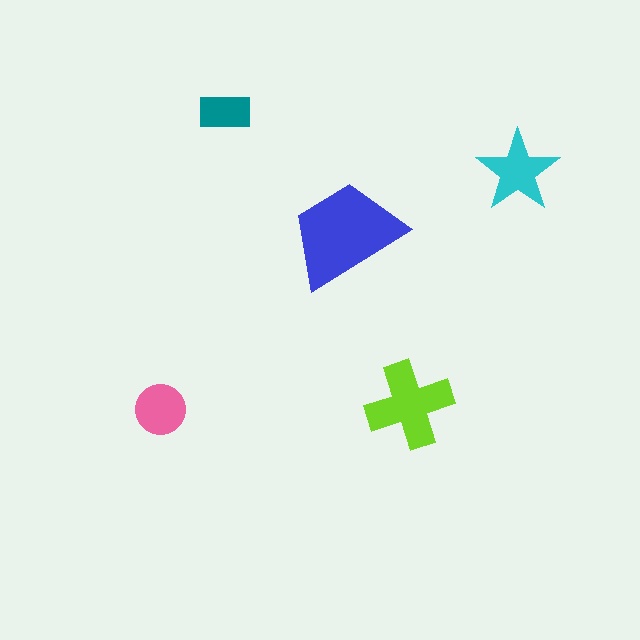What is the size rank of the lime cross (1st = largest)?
2nd.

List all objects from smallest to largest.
The teal rectangle, the pink circle, the cyan star, the lime cross, the blue trapezoid.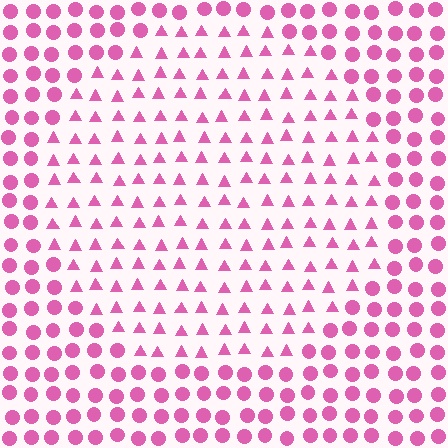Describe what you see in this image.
The image is filled with small pink elements arranged in a uniform grid. A circle-shaped region contains triangles, while the surrounding area contains circles. The boundary is defined purely by the change in element shape.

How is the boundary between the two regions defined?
The boundary is defined by a change in element shape: triangles inside vs. circles outside. All elements share the same color and spacing.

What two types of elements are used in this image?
The image uses triangles inside the circle region and circles outside it.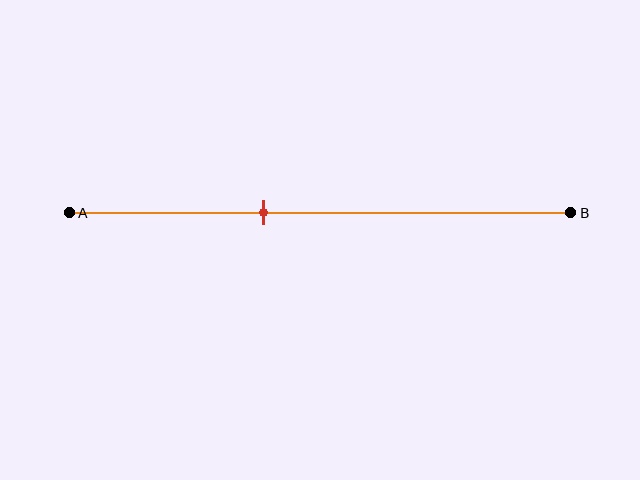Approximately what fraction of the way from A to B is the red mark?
The red mark is approximately 40% of the way from A to B.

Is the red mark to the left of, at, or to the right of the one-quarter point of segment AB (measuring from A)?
The red mark is to the right of the one-quarter point of segment AB.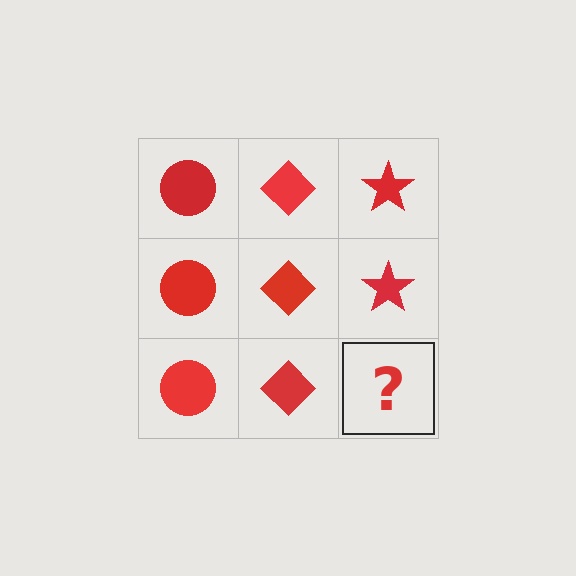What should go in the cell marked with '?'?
The missing cell should contain a red star.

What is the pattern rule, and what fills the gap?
The rule is that each column has a consistent shape. The gap should be filled with a red star.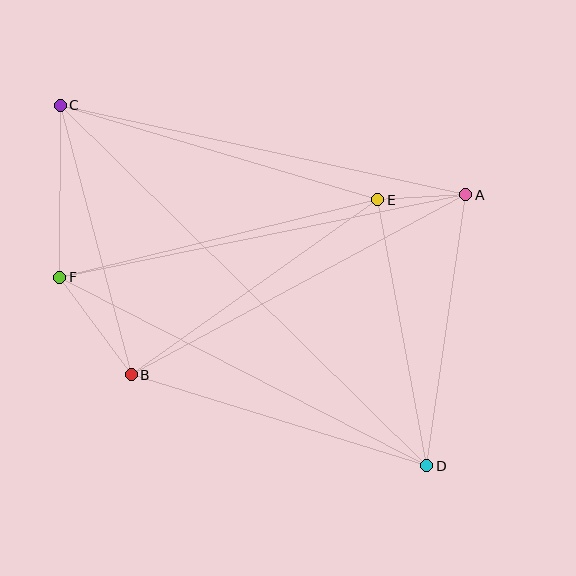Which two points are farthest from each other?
Points C and D are farthest from each other.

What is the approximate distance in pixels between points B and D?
The distance between B and D is approximately 309 pixels.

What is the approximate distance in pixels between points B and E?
The distance between B and E is approximately 302 pixels.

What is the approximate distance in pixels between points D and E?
The distance between D and E is approximately 271 pixels.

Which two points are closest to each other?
Points A and E are closest to each other.